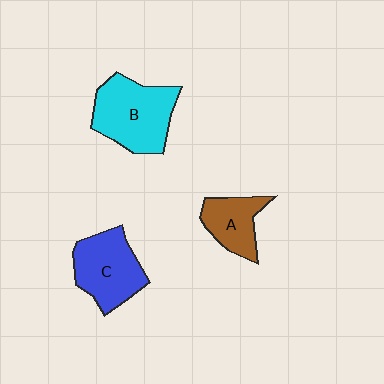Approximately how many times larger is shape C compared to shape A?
Approximately 1.5 times.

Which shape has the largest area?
Shape B (cyan).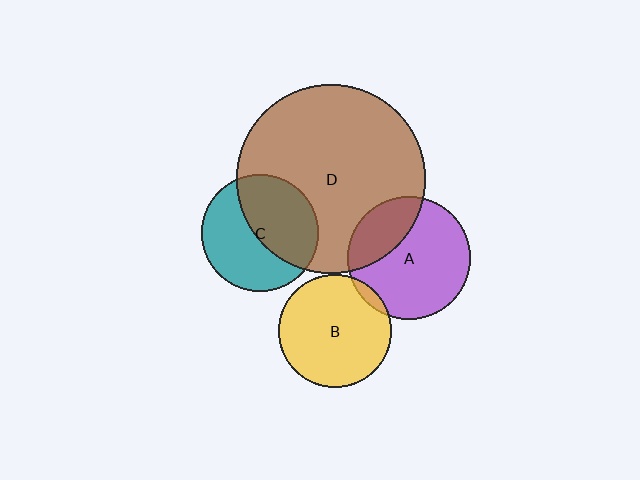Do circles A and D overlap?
Yes.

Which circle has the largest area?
Circle D (brown).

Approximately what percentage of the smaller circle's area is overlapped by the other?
Approximately 30%.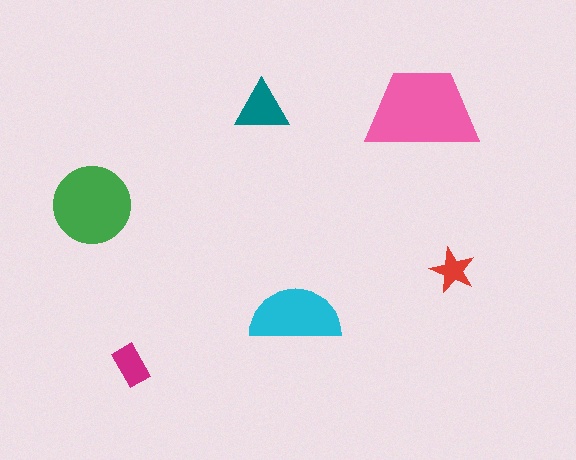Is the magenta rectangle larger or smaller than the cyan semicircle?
Smaller.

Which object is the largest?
The pink trapezoid.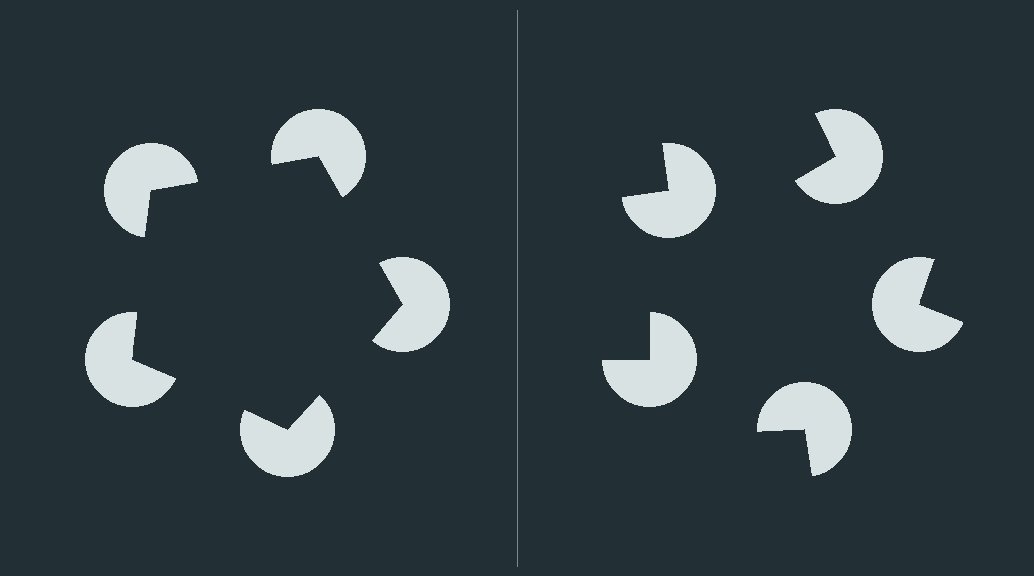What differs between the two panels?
The pac-man discs are positioned identically on both sides; only the wedge orientations differ. On the left they align to a pentagon; on the right they are misaligned.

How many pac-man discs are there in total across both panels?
10 — 5 on each side.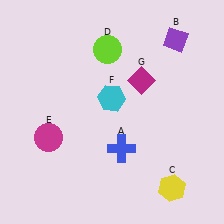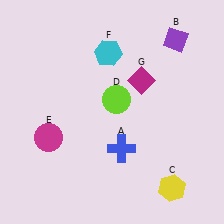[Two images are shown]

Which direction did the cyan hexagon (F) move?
The cyan hexagon (F) moved up.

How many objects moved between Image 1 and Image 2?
2 objects moved between the two images.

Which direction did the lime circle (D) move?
The lime circle (D) moved down.